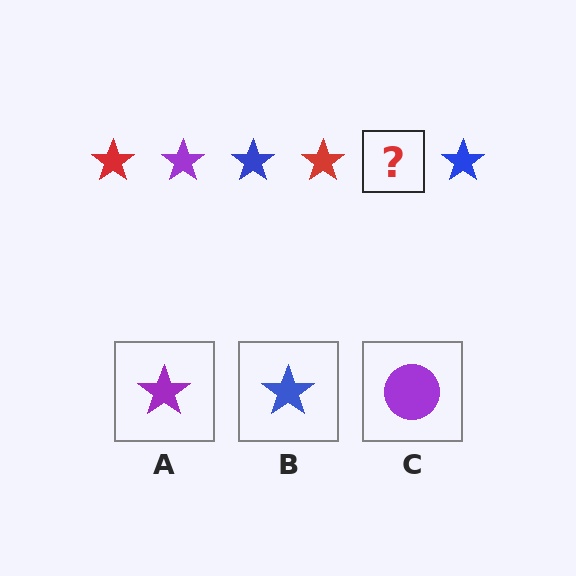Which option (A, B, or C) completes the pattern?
A.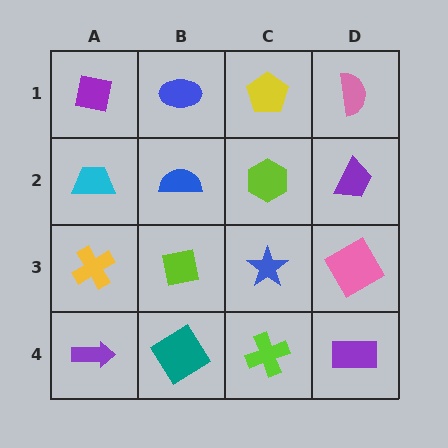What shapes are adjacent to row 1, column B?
A blue semicircle (row 2, column B), a purple square (row 1, column A), a yellow pentagon (row 1, column C).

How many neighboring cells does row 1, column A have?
2.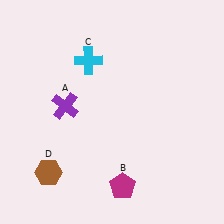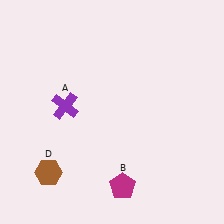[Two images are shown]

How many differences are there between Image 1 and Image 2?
There is 1 difference between the two images.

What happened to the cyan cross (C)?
The cyan cross (C) was removed in Image 2. It was in the top-left area of Image 1.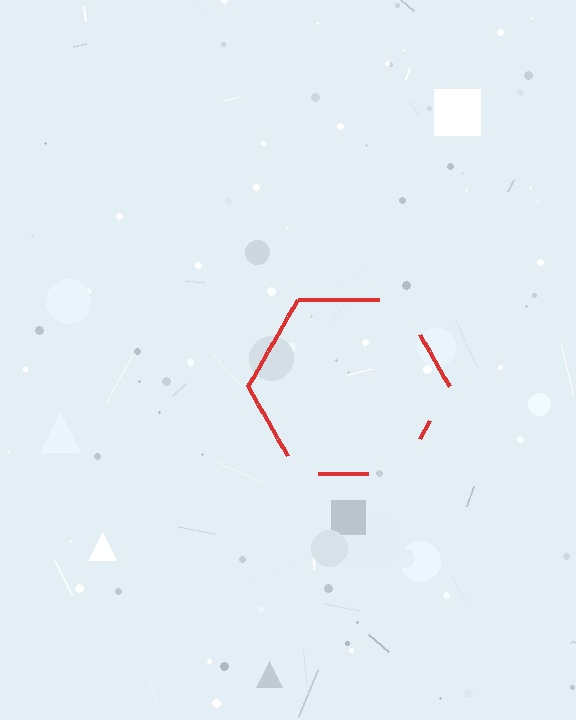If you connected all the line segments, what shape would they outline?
They would outline a hexagon.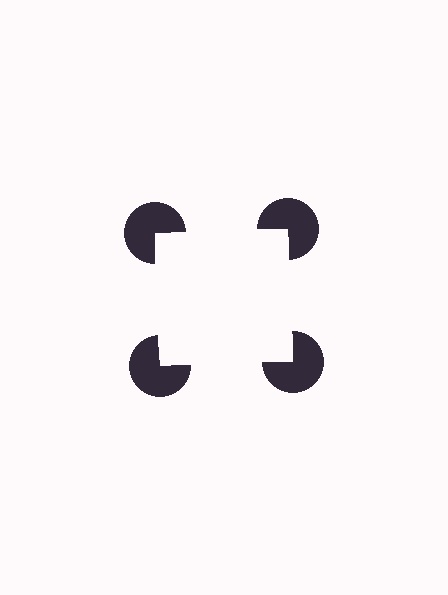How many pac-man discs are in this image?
There are 4 — one at each vertex of the illusory square.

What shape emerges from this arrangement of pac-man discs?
An illusory square — its edges are inferred from the aligned wedge cuts in the pac-man discs, not physically drawn.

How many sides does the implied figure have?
4 sides.